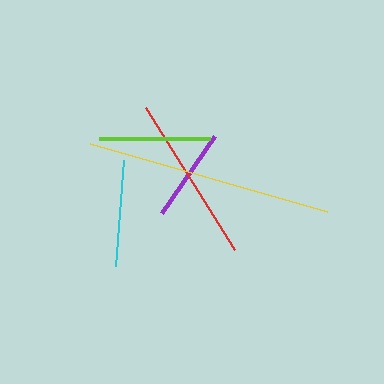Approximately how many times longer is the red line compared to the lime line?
The red line is approximately 1.5 times the length of the lime line.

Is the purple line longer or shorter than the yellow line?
The yellow line is longer than the purple line.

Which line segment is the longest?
The yellow line is the longest at approximately 246 pixels.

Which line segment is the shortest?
The purple line is the shortest at approximately 93 pixels.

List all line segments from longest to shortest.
From longest to shortest: yellow, red, lime, cyan, purple.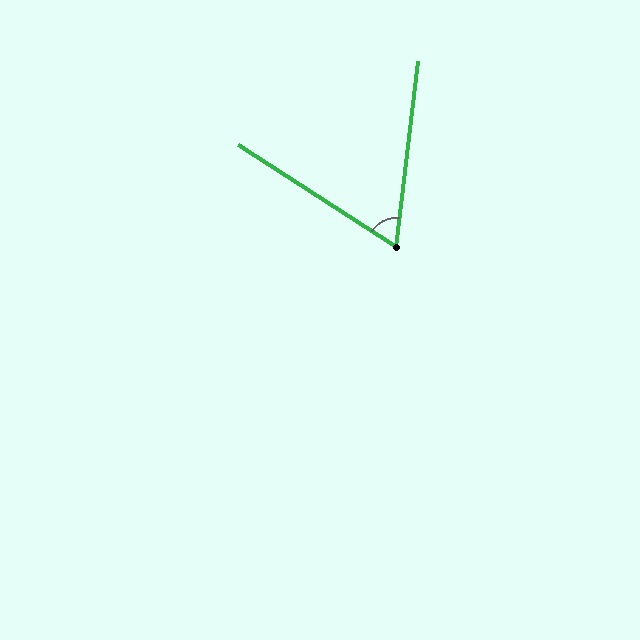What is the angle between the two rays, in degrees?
Approximately 64 degrees.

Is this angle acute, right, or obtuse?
It is acute.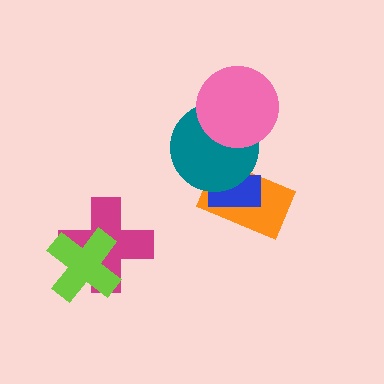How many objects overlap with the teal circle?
3 objects overlap with the teal circle.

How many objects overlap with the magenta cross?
1 object overlaps with the magenta cross.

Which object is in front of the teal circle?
The pink circle is in front of the teal circle.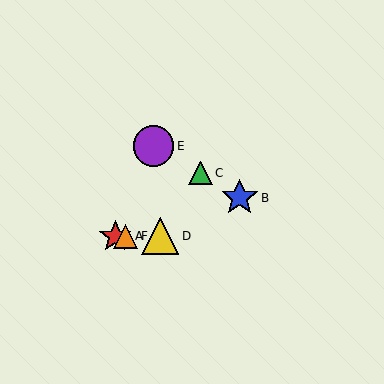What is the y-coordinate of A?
Object A is at y≈236.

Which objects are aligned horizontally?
Objects A, D, F are aligned horizontally.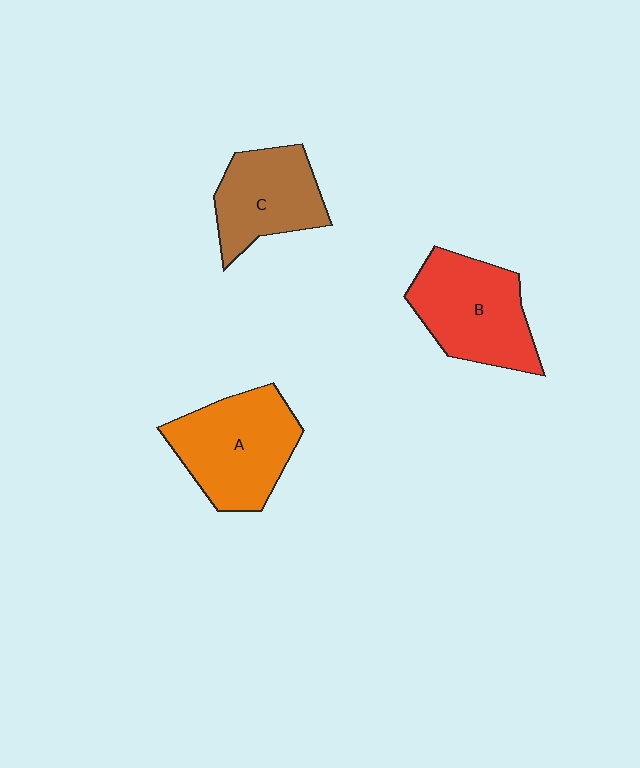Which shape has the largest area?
Shape A (orange).